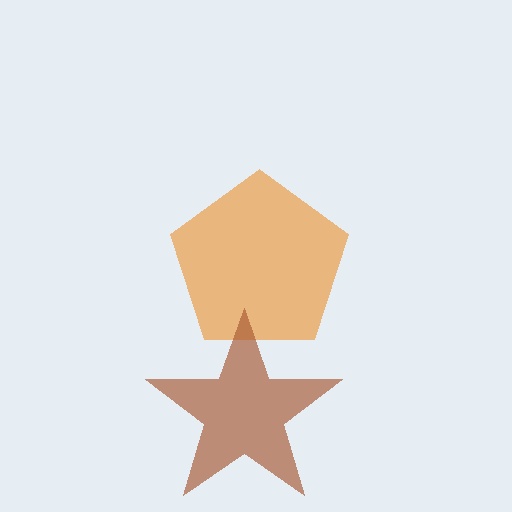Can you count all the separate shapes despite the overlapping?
Yes, there are 2 separate shapes.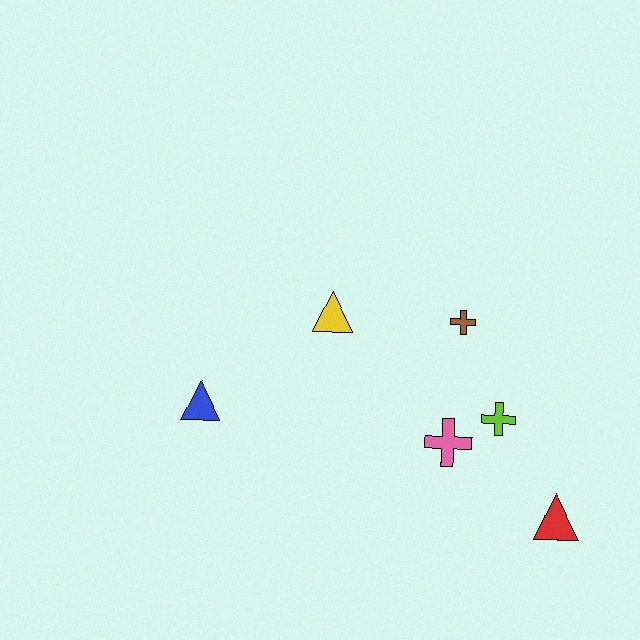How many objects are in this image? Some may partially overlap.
There are 6 objects.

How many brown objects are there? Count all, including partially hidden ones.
There is 1 brown object.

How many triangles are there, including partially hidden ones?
There are 3 triangles.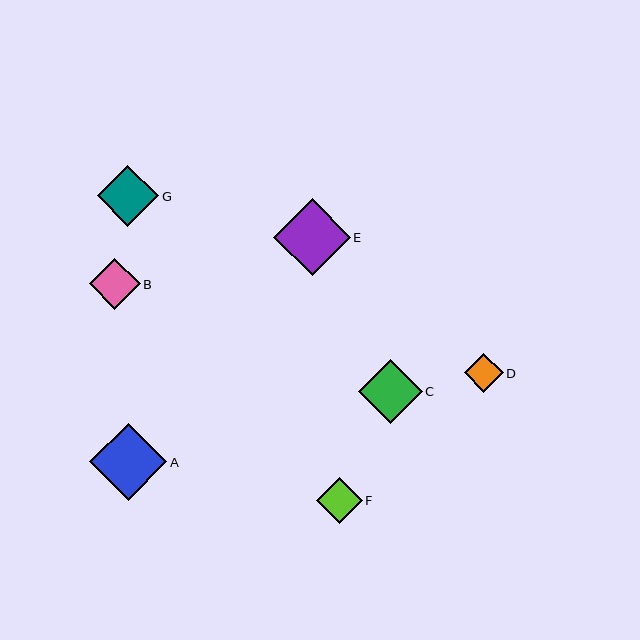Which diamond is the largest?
Diamond A is the largest with a size of approximately 77 pixels.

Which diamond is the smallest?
Diamond D is the smallest with a size of approximately 39 pixels.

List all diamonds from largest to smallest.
From largest to smallest: A, E, C, G, B, F, D.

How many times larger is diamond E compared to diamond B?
Diamond E is approximately 1.5 times the size of diamond B.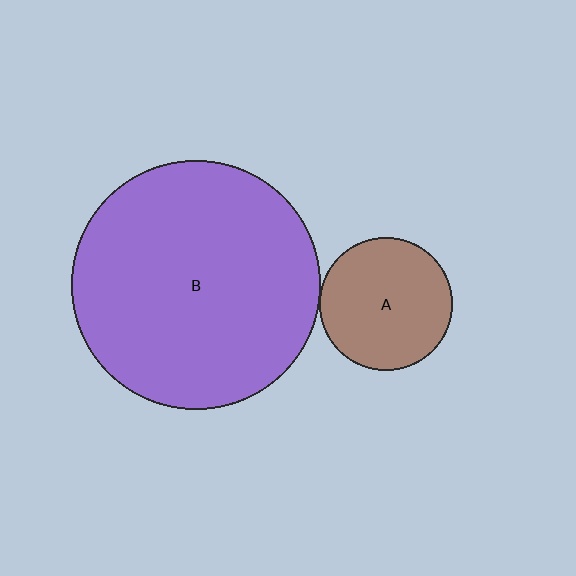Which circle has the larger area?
Circle B (purple).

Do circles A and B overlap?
Yes.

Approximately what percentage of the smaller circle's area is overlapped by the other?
Approximately 5%.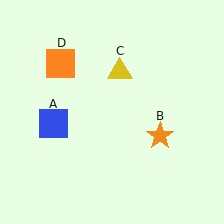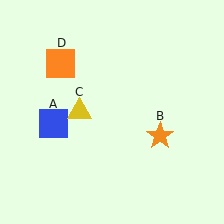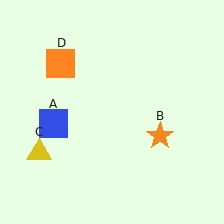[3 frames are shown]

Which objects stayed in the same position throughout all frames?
Blue square (object A) and orange star (object B) and orange square (object D) remained stationary.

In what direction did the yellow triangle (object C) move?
The yellow triangle (object C) moved down and to the left.